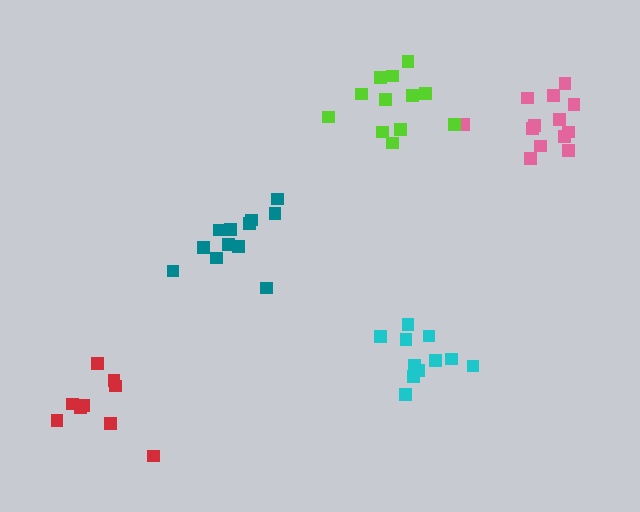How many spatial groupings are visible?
There are 5 spatial groupings.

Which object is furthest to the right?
The pink cluster is rightmost.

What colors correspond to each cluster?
The clusters are colored: teal, cyan, pink, red, lime.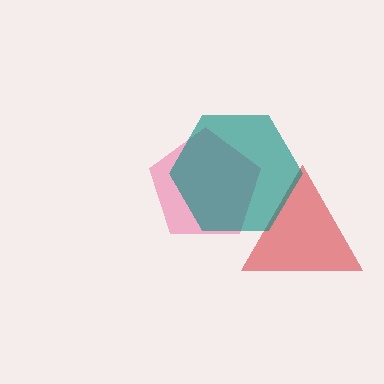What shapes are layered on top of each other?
The layered shapes are: a red triangle, a pink pentagon, a teal hexagon.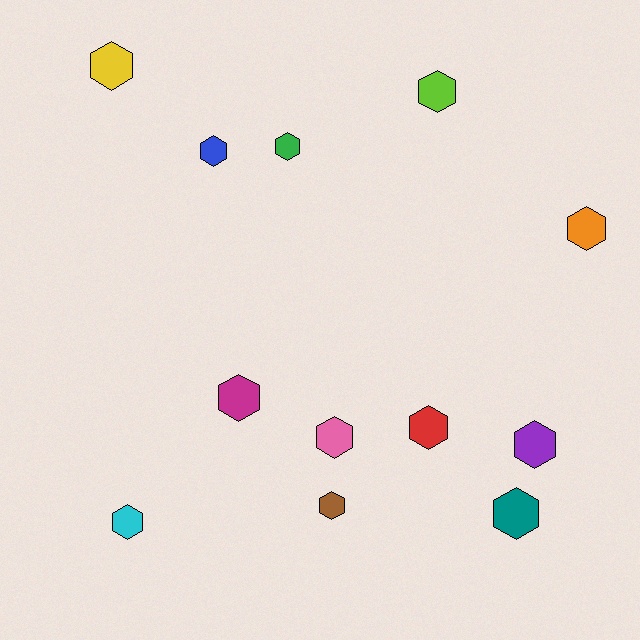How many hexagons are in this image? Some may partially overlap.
There are 12 hexagons.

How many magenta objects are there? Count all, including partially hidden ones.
There is 1 magenta object.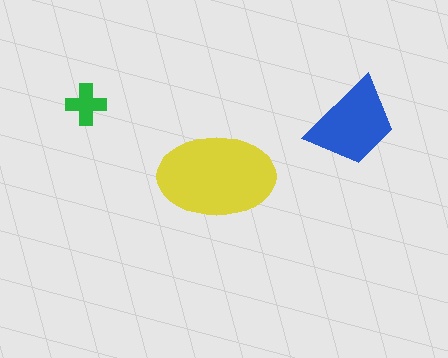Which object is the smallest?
The green cross.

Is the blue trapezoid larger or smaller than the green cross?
Larger.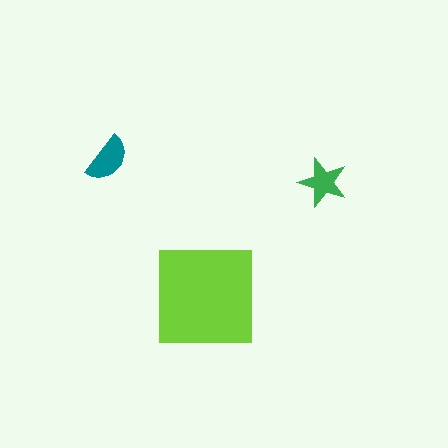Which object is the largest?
The lime square.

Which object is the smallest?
The green star.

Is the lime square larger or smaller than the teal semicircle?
Larger.